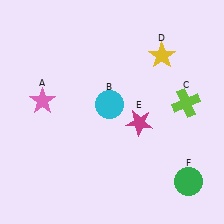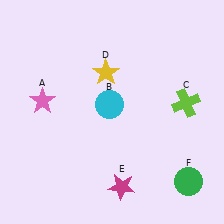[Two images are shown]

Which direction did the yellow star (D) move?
The yellow star (D) moved left.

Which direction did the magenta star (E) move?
The magenta star (E) moved down.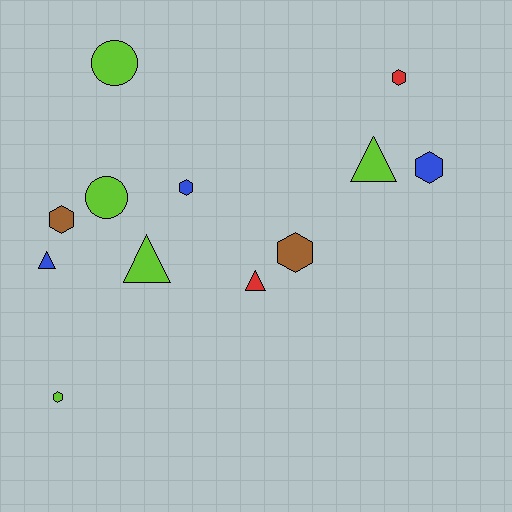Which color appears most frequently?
Lime, with 5 objects.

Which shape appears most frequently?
Hexagon, with 6 objects.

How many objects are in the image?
There are 12 objects.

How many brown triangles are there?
There are no brown triangles.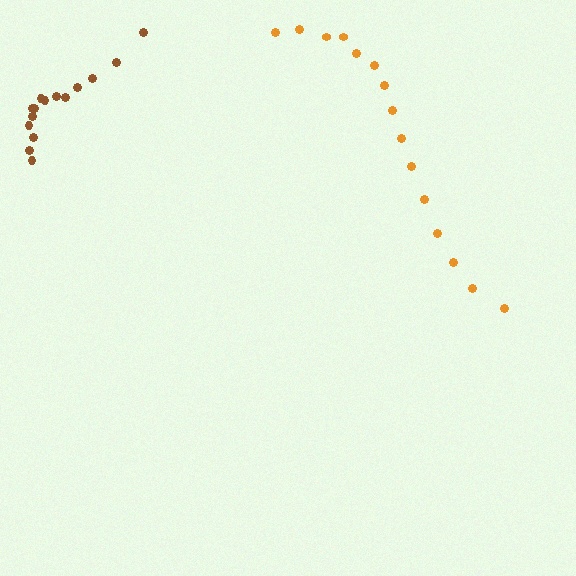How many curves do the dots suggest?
There are 2 distinct paths.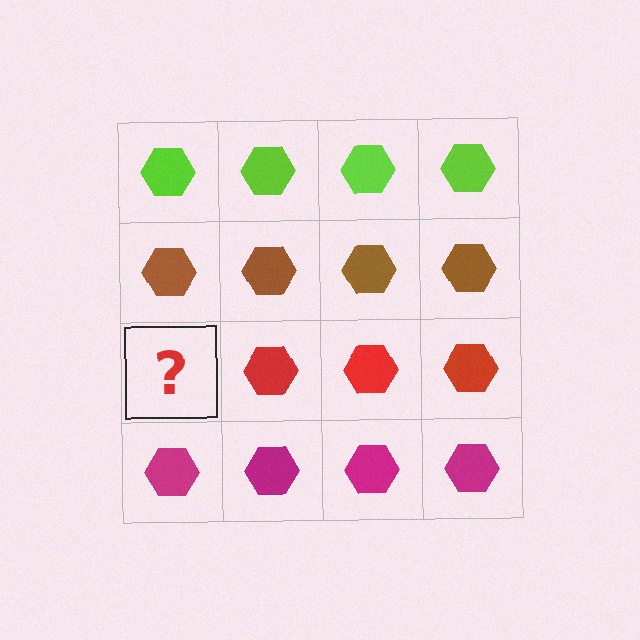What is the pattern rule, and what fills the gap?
The rule is that each row has a consistent color. The gap should be filled with a red hexagon.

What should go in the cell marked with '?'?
The missing cell should contain a red hexagon.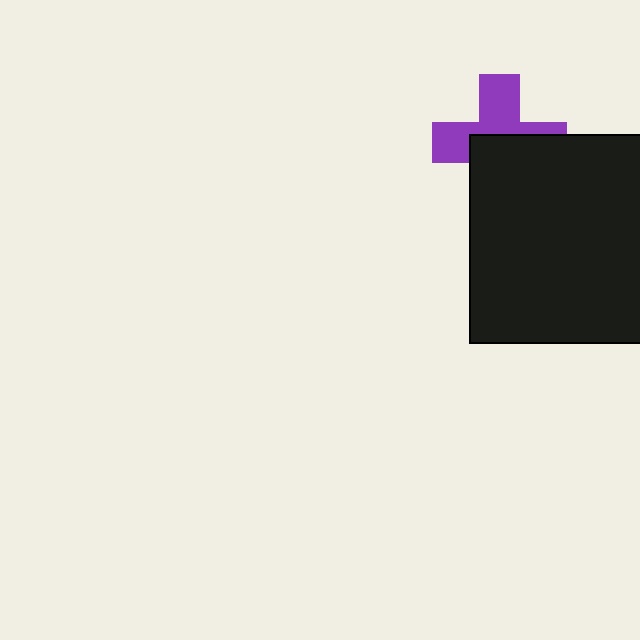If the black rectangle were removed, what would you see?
You would see the complete purple cross.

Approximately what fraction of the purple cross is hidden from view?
Roughly 50% of the purple cross is hidden behind the black rectangle.